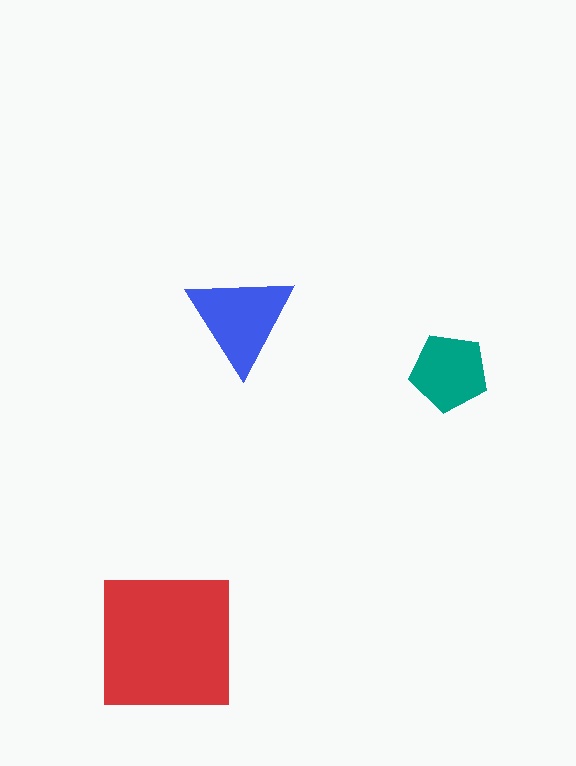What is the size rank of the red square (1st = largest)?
1st.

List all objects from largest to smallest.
The red square, the blue triangle, the teal pentagon.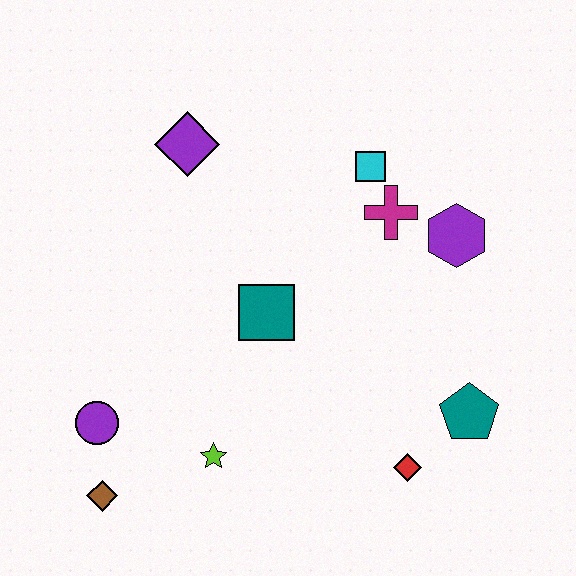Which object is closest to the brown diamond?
The purple circle is closest to the brown diamond.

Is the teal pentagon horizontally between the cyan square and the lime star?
No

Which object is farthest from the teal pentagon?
The purple diamond is farthest from the teal pentagon.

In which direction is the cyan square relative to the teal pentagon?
The cyan square is above the teal pentagon.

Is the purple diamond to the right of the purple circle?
Yes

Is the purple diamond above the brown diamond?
Yes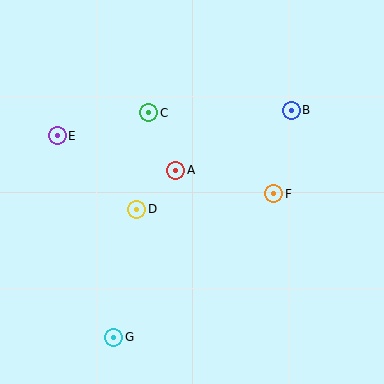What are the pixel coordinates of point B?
Point B is at (291, 110).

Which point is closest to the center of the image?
Point A at (176, 170) is closest to the center.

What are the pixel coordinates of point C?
Point C is at (149, 113).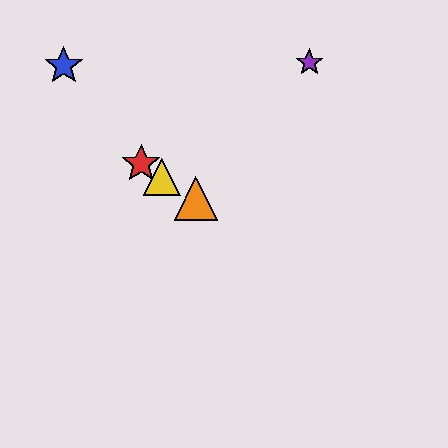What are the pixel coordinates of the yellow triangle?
The yellow triangle is at (162, 177).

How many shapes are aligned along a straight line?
4 shapes (the red star, the green triangle, the yellow triangle, the orange triangle) are aligned along a straight line.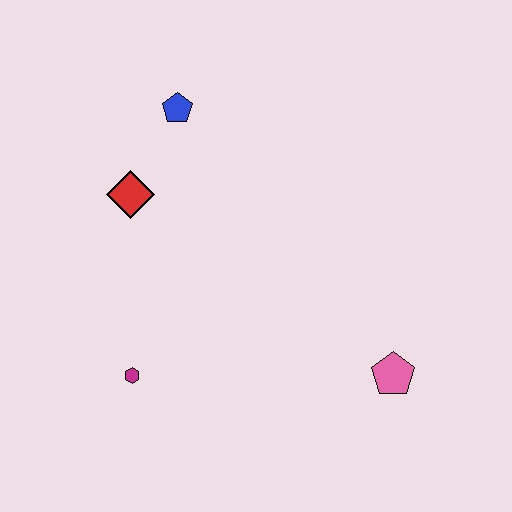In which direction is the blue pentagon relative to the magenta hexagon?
The blue pentagon is above the magenta hexagon.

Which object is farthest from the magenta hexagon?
The blue pentagon is farthest from the magenta hexagon.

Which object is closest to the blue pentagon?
The red diamond is closest to the blue pentagon.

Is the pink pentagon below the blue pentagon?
Yes